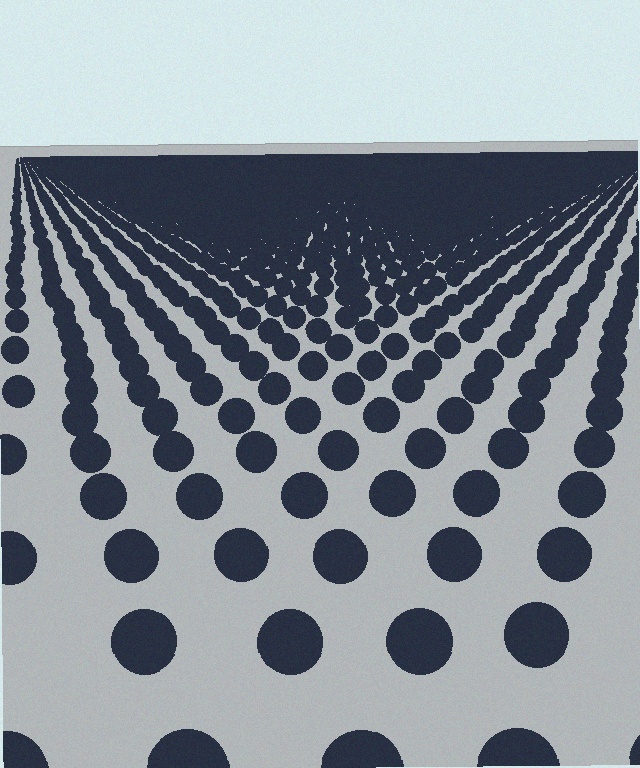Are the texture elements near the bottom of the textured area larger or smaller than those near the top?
Larger. Near the bottom, elements are closer to the viewer and appear at a bigger on-screen size.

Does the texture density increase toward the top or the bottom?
Density increases toward the top.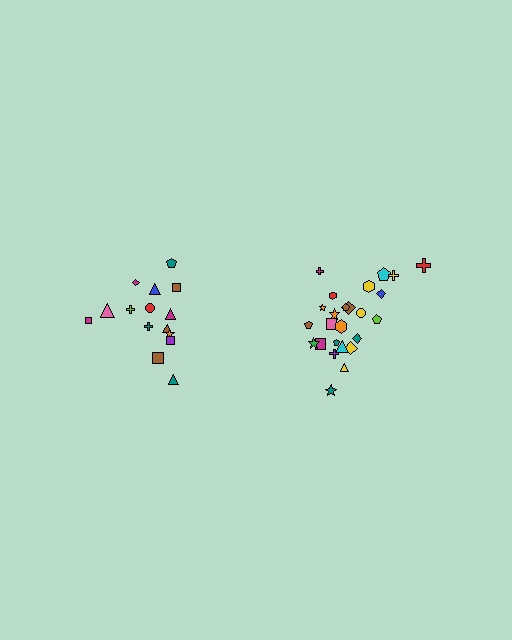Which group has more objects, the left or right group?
The right group.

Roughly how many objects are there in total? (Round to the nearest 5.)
Roughly 40 objects in total.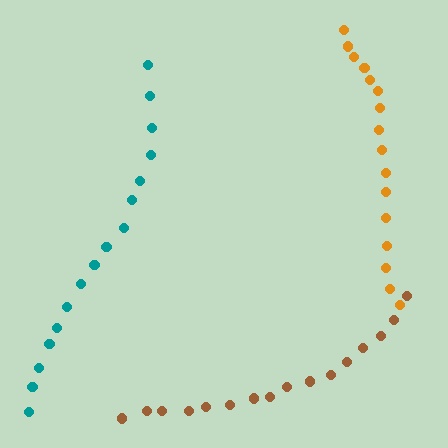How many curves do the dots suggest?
There are 3 distinct paths.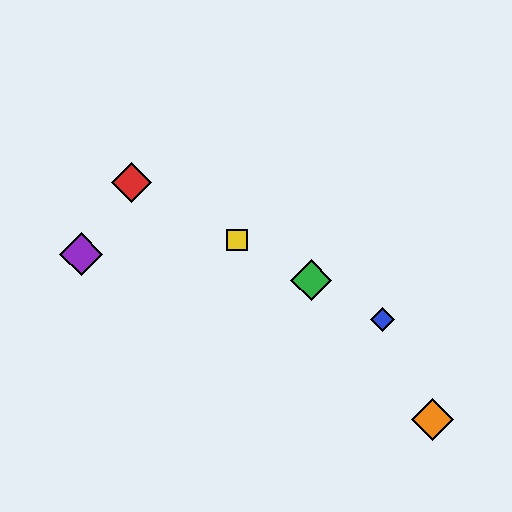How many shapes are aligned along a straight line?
4 shapes (the red diamond, the blue diamond, the green diamond, the yellow square) are aligned along a straight line.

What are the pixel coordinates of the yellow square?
The yellow square is at (237, 240).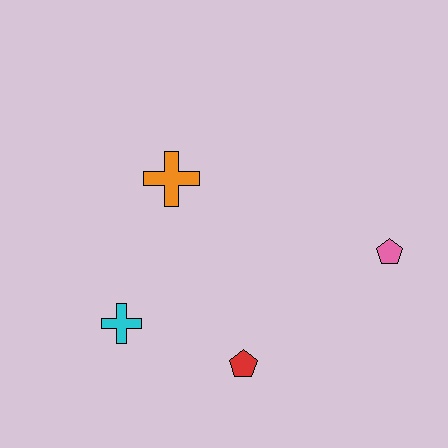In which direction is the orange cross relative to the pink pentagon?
The orange cross is to the left of the pink pentagon.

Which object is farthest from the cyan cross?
The pink pentagon is farthest from the cyan cross.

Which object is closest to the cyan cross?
The red pentagon is closest to the cyan cross.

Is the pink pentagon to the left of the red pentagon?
No